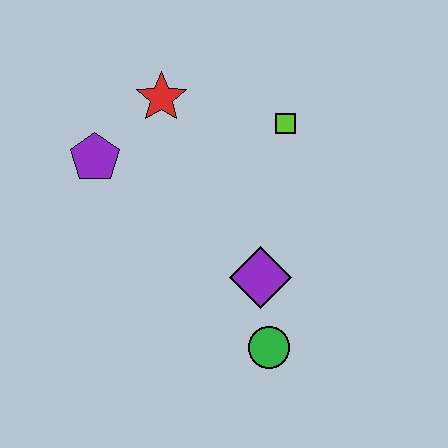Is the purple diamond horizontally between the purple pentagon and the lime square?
Yes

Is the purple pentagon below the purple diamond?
No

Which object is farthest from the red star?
The green circle is farthest from the red star.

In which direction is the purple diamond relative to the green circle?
The purple diamond is above the green circle.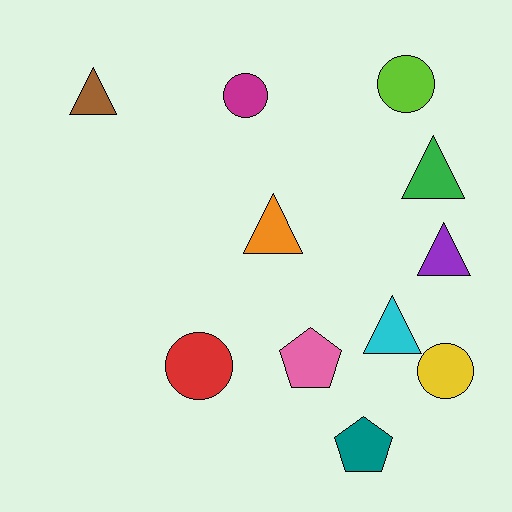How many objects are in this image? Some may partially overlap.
There are 11 objects.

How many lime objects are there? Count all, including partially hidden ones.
There is 1 lime object.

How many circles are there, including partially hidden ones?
There are 4 circles.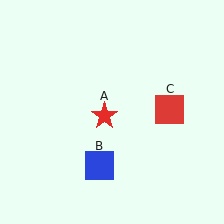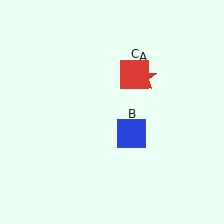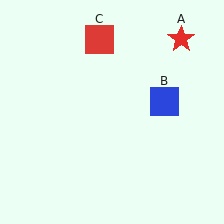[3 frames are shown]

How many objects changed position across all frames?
3 objects changed position: red star (object A), blue square (object B), red square (object C).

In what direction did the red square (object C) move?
The red square (object C) moved up and to the left.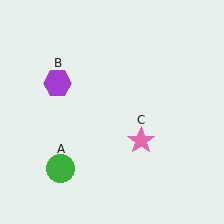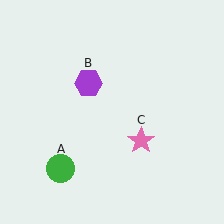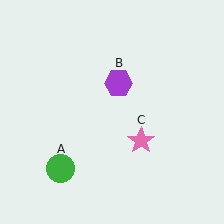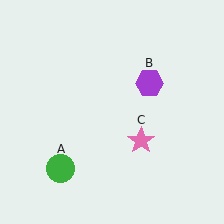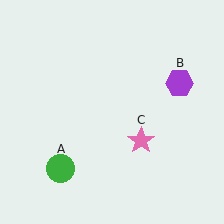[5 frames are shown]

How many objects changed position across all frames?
1 object changed position: purple hexagon (object B).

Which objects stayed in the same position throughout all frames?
Green circle (object A) and pink star (object C) remained stationary.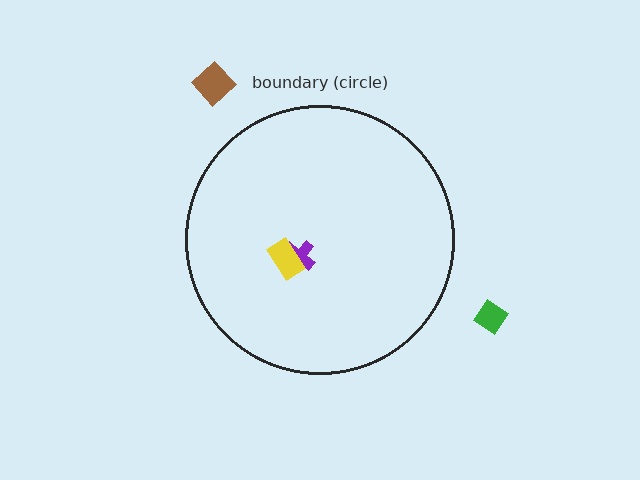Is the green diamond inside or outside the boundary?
Outside.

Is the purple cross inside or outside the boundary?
Inside.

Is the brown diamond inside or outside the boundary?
Outside.